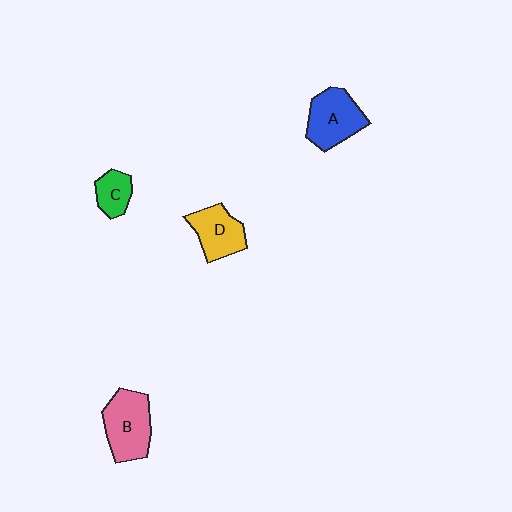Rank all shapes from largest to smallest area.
From largest to smallest: B (pink), A (blue), D (yellow), C (green).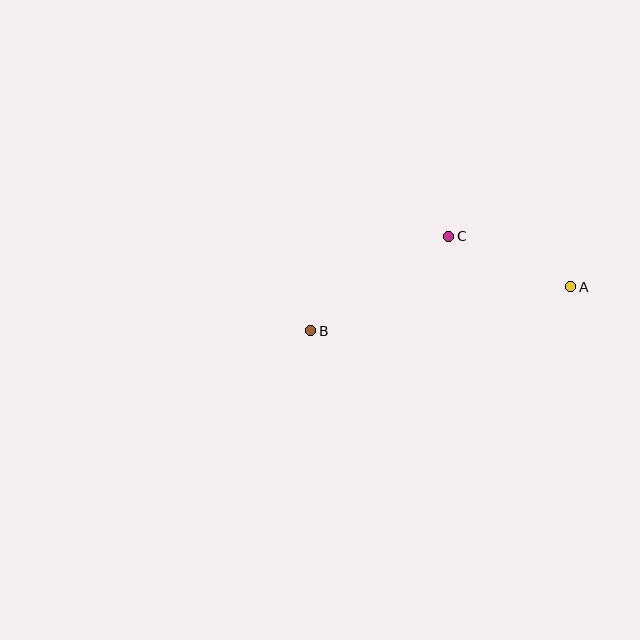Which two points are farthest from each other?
Points A and B are farthest from each other.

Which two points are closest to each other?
Points A and C are closest to each other.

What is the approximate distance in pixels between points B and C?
The distance between B and C is approximately 167 pixels.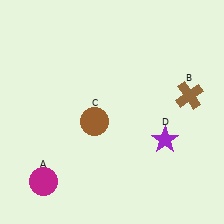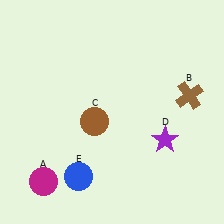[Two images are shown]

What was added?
A blue circle (E) was added in Image 2.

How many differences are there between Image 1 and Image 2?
There is 1 difference between the two images.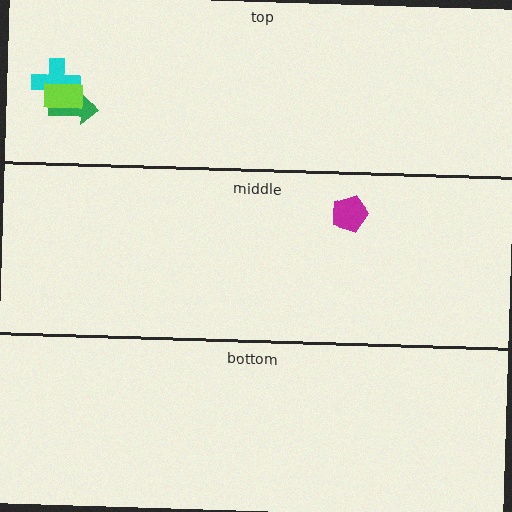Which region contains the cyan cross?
The top region.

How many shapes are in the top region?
3.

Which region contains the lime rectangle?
The top region.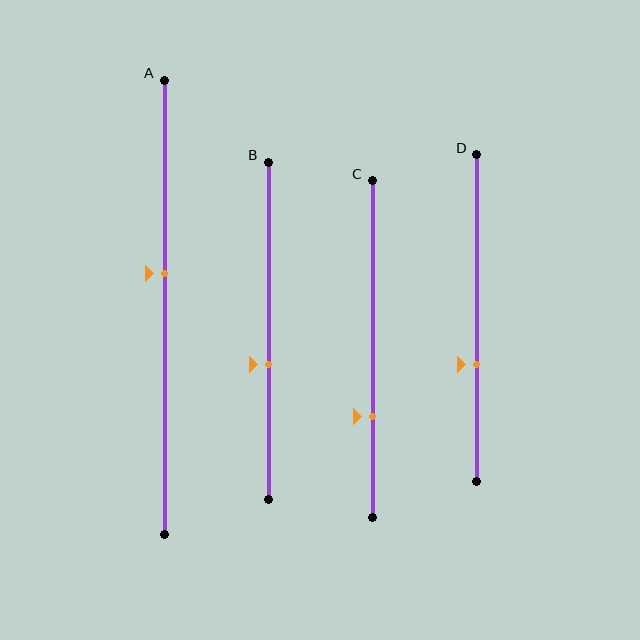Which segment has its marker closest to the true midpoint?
Segment A has its marker closest to the true midpoint.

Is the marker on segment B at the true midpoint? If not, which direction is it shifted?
No, the marker on segment B is shifted downward by about 10% of the segment length.